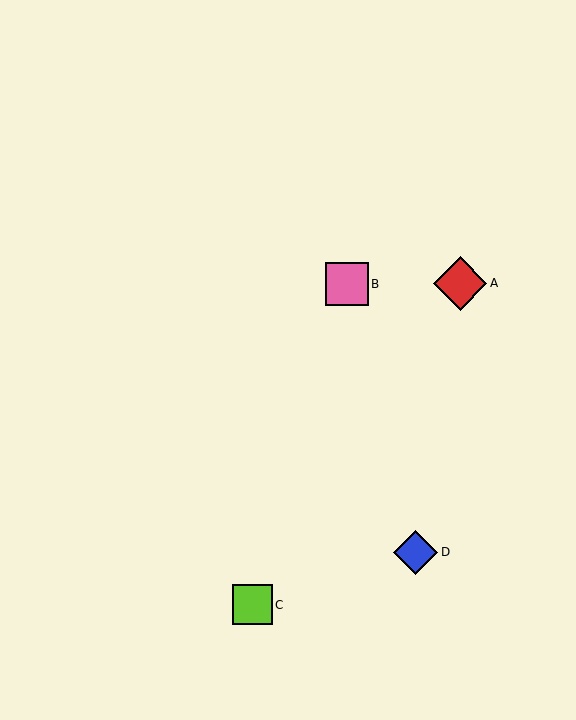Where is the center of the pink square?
The center of the pink square is at (347, 284).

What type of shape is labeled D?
Shape D is a blue diamond.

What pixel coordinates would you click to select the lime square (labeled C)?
Click at (252, 605) to select the lime square C.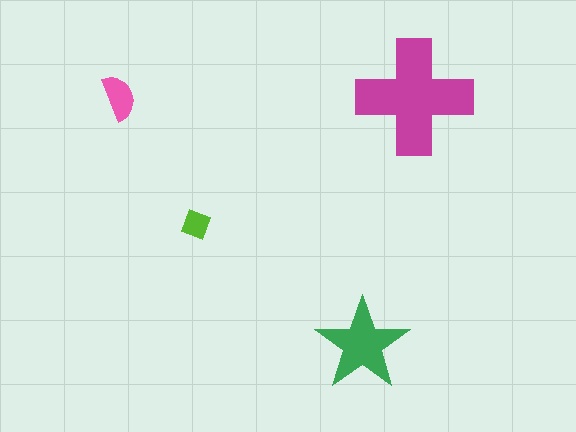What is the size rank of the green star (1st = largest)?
2nd.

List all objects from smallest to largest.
The lime diamond, the pink semicircle, the green star, the magenta cross.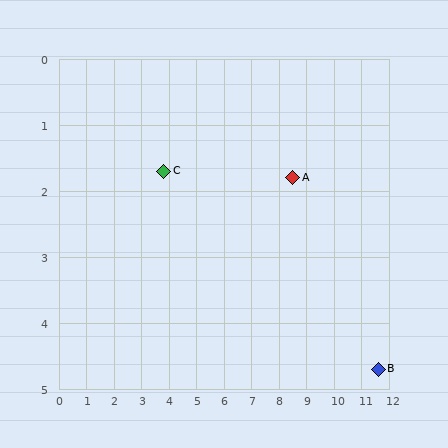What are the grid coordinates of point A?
Point A is at approximately (8.5, 1.8).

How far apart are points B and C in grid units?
Points B and C are about 8.4 grid units apart.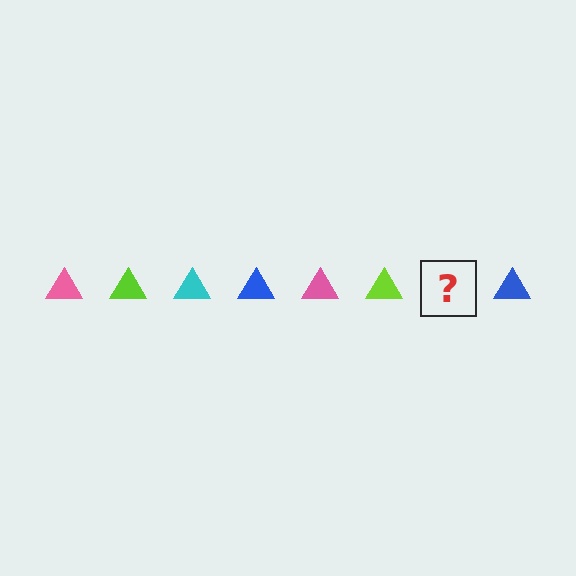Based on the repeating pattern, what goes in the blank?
The blank should be a cyan triangle.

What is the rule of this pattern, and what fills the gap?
The rule is that the pattern cycles through pink, lime, cyan, blue triangles. The gap should be filled with a cyan triangle.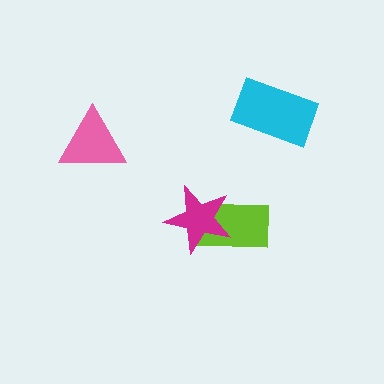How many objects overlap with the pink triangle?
0 objects overlap with the pink triangle.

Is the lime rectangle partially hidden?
Yes, it is partially covered by another shape.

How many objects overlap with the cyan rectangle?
0 objects overlap with the cyan rectangle.